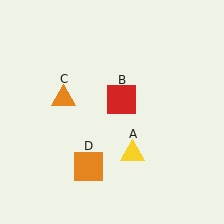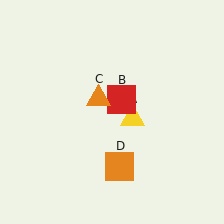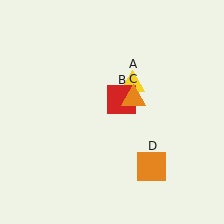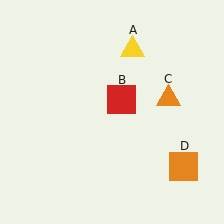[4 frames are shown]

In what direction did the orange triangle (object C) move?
The orange triangle (object C) moved right.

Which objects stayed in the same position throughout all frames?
Red square (object B) remained stationary.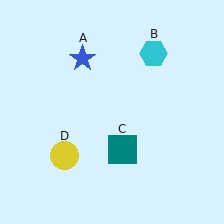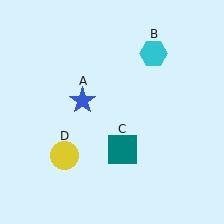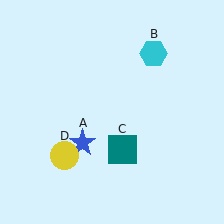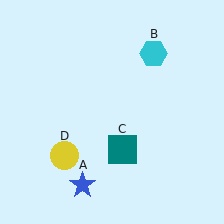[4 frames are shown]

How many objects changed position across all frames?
1 object changed position: blue star (object A).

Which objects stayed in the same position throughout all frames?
Cyan hexagon (object B) and teal square (object C) and yellow circle (object D) remained stationary.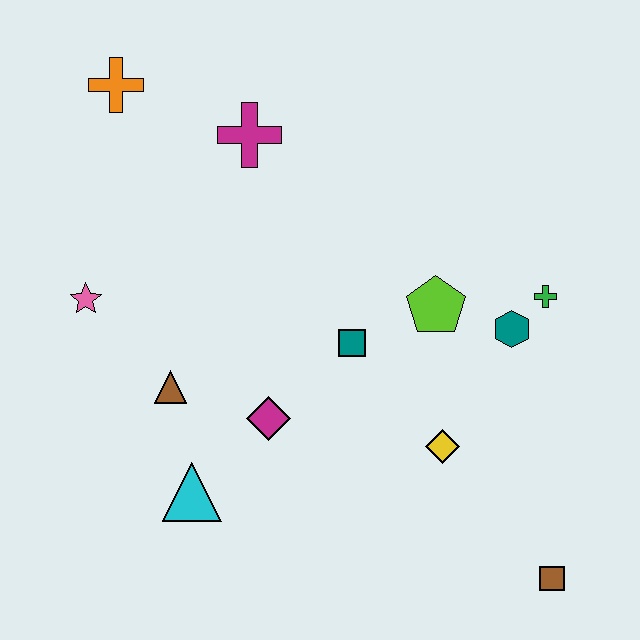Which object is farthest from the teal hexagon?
The orange cross is farthest from the teal hexagon.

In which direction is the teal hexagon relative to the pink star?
The teal hexagon is to the right of the pink star.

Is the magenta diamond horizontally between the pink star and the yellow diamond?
Yes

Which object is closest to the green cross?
The teal hexagon is closest to the green cross.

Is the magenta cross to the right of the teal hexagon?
No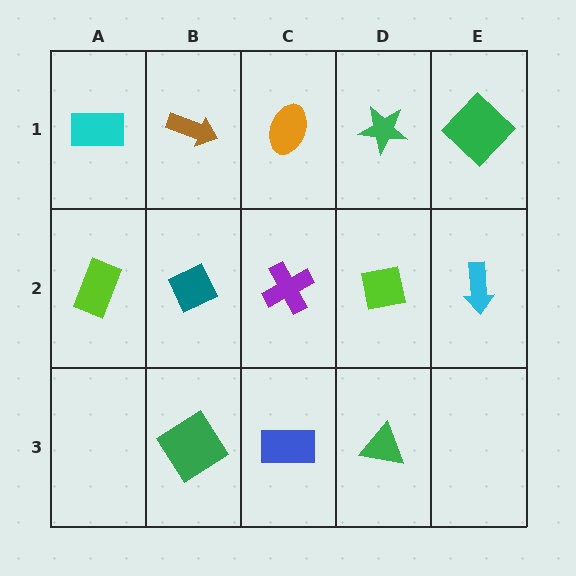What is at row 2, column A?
A lime rectangle.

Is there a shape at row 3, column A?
No, that cell is empty.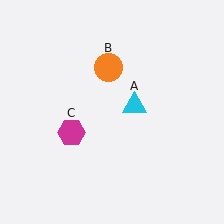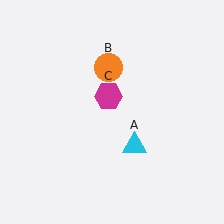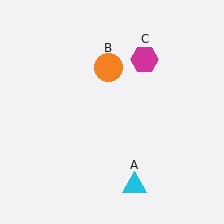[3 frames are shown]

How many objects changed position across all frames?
2 objects changed position: cyan triangle (object A), magenta hexagon (object C).